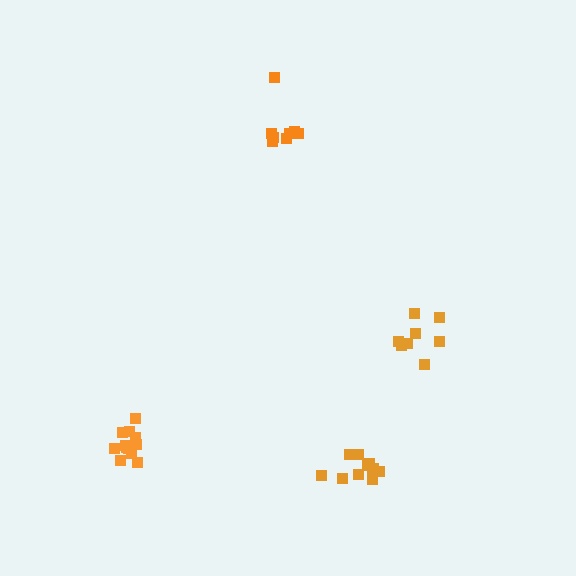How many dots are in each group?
Group 1: 8 dots, Group 2: 12 dots, Group 3: 8 dots, Group 4: 11 dots (39 total).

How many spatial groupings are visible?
There are 4 spatial groupings.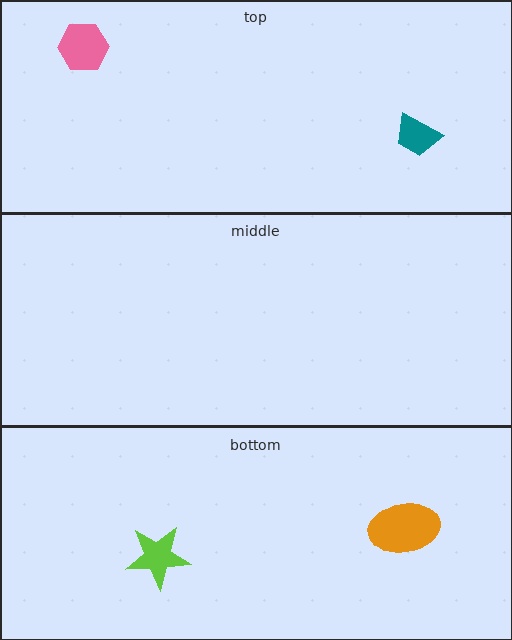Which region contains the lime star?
The bottom region.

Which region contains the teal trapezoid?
The top region.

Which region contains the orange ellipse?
The bottom region.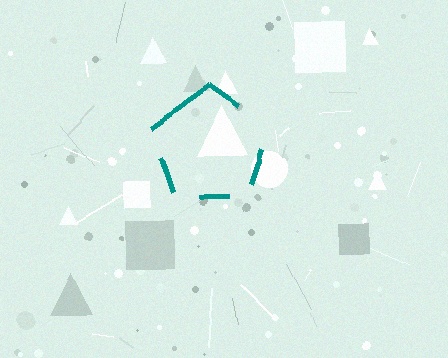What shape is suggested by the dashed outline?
The dashed outline suggests a pentagon.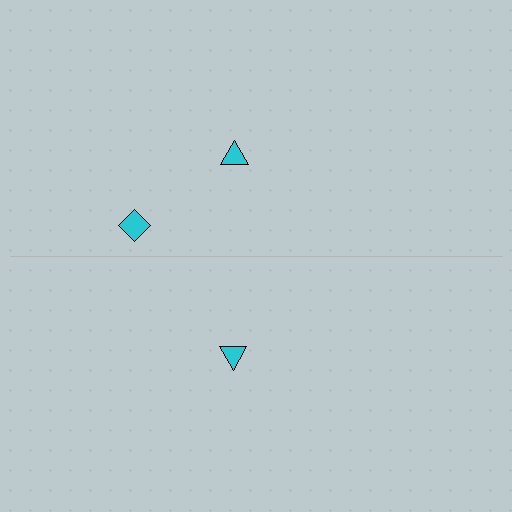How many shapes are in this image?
There are 3 shapes in this image.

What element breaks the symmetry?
A cyan diamond is missing from the bottom side.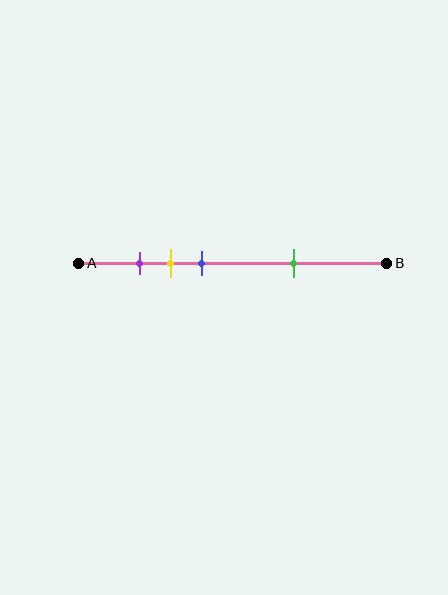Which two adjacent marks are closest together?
The purple and yellow marks are the closest adjacent pair.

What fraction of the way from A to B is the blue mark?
The blue mark is approximately 40% (0.4) of the way from A to B.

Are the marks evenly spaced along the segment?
No, the marks are not evenly spaced.